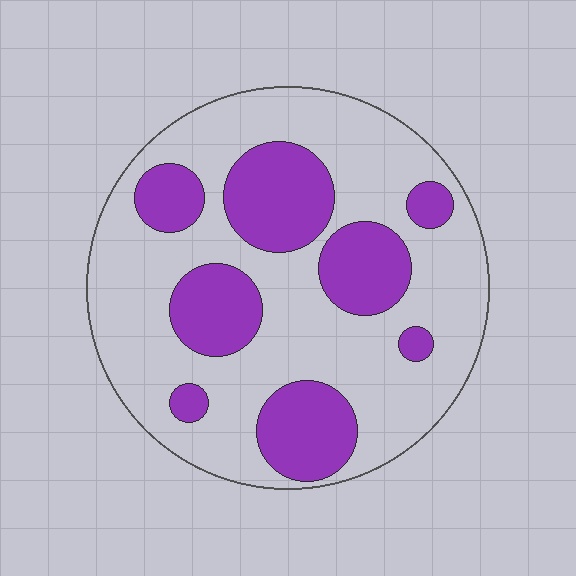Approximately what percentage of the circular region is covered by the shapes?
Approximately 30%.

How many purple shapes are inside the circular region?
8.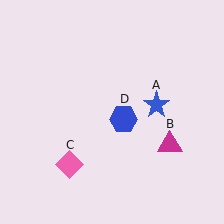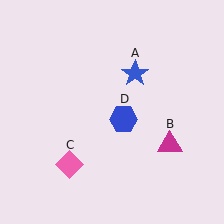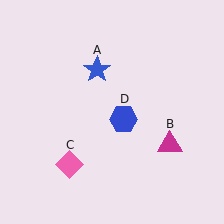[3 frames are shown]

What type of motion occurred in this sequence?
The blue star (object A) rotated counterclockwise around the center of the scene.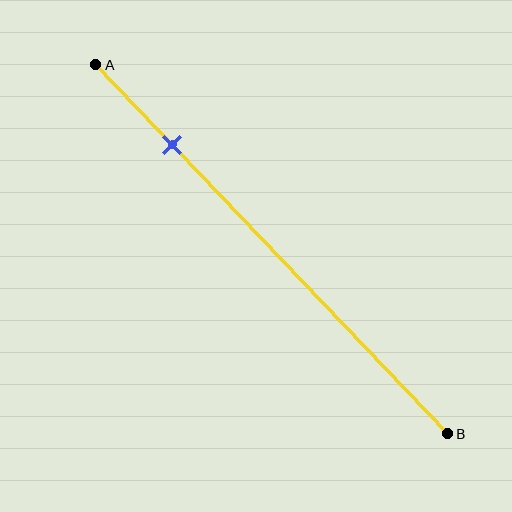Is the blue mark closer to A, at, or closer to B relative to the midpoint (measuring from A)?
The blue mark is closer to point A than the midpoint of segment AB.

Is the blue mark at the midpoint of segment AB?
No, the mark is at about 20% from A, not at the 50% midpoint.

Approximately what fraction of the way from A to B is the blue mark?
The blue mark is approximately 20% of the way from A to B.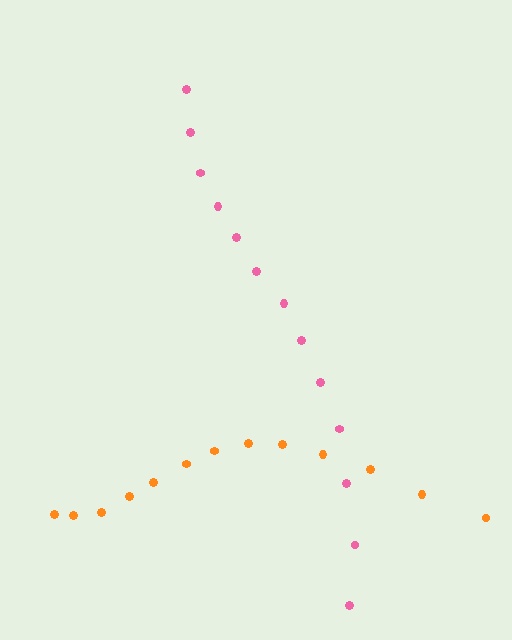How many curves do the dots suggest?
There are 2 distinct paths.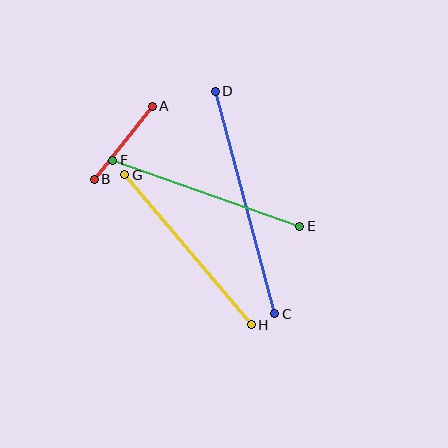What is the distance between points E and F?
The distance is approximately 198 pixels.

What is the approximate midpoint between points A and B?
The midpoint is at approximately (123, 143) pixels.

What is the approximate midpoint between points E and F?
The midpoint is at approximately (206, 193) pixels.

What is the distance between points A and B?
The distance is approximately 93 pixels.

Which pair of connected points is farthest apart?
Points C and D are farthest apart.